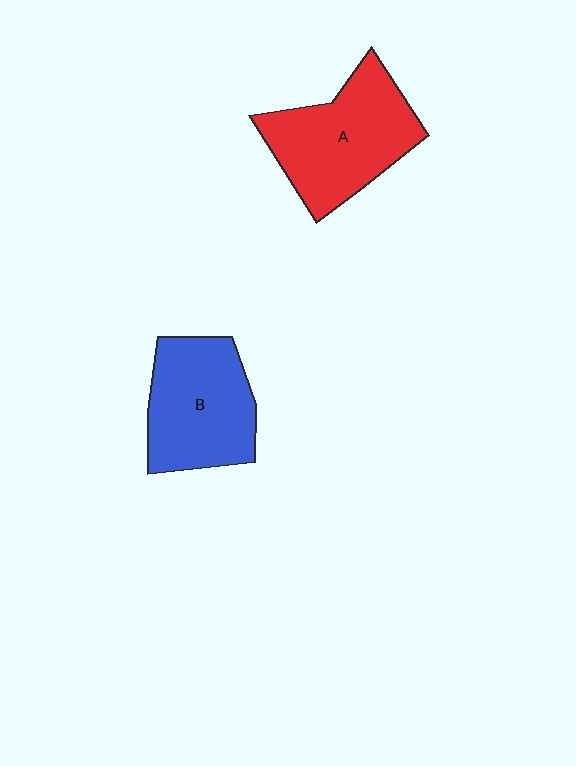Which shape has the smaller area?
Shape B (blue).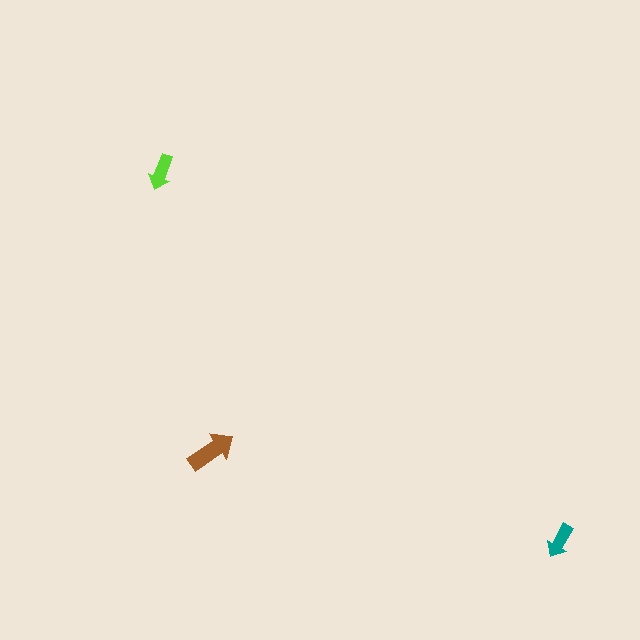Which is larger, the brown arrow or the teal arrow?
The brown one.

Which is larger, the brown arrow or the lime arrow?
The brown one.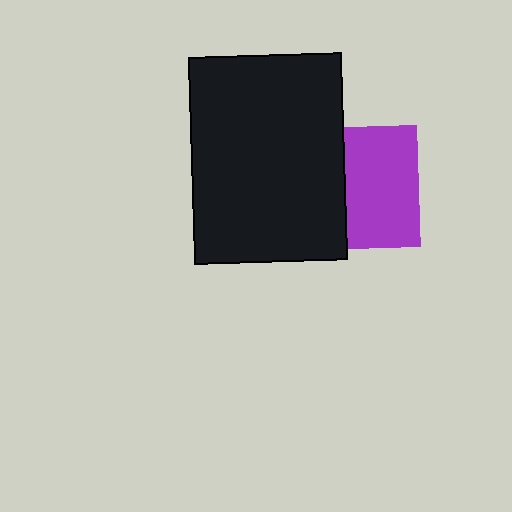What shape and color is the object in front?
The object in front is a black rectangle.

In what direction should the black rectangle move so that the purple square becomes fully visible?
The black rectangle should move left. That is the shortest direction to clear the overlap and leave the purple square fully visible.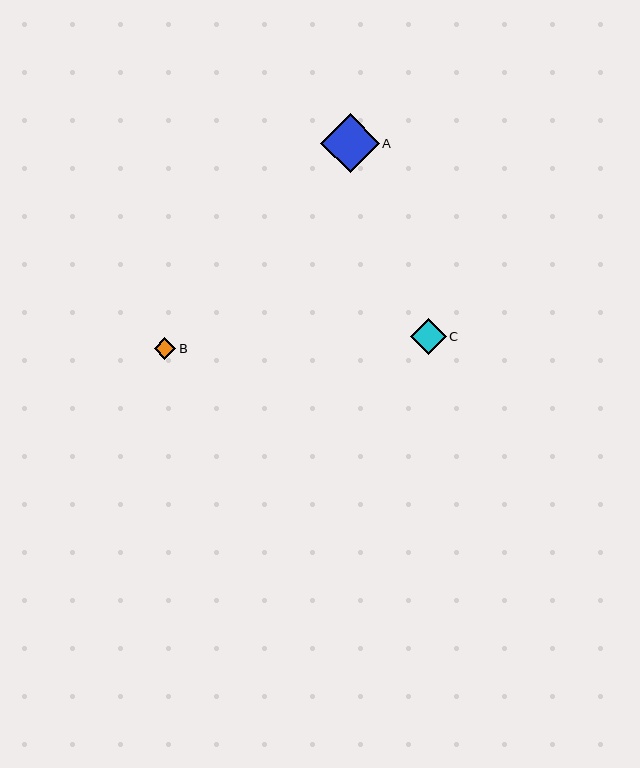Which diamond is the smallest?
Diamond B is the smallest with a size of approximately 22 pixels.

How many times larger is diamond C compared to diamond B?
Diamond C is approximately 1.7 times the size of diamond B.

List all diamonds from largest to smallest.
From largest to smallest: A, C, B.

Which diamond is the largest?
Diamond A is the largest with a size of approximately 58 pixels.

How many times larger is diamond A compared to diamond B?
Diamond A is approximately 2.7 times the size of diamond B.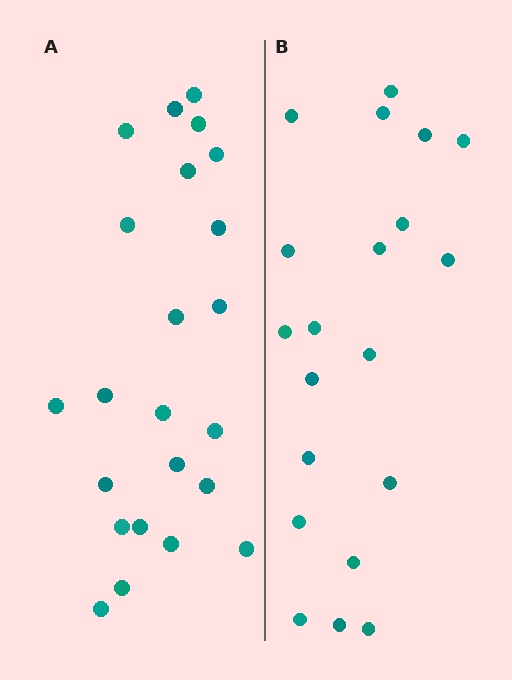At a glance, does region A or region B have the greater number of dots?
Region A (the left region) has more dots.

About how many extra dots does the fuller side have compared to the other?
Region A has just a few more — roughly 2 or 3 more dots than region B.